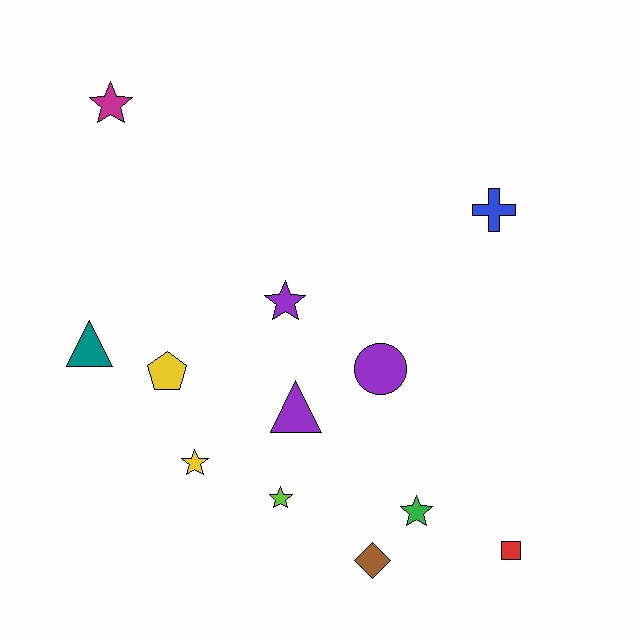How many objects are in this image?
There are 12 objects.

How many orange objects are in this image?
There are no orange objects.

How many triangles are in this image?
There are 2 triangles.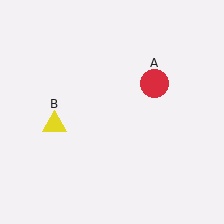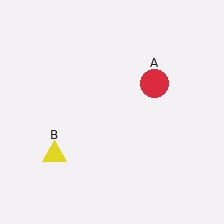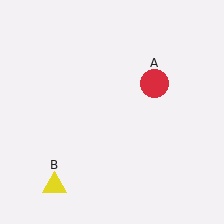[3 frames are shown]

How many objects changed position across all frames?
1 object changed position: yellow triangle (object B).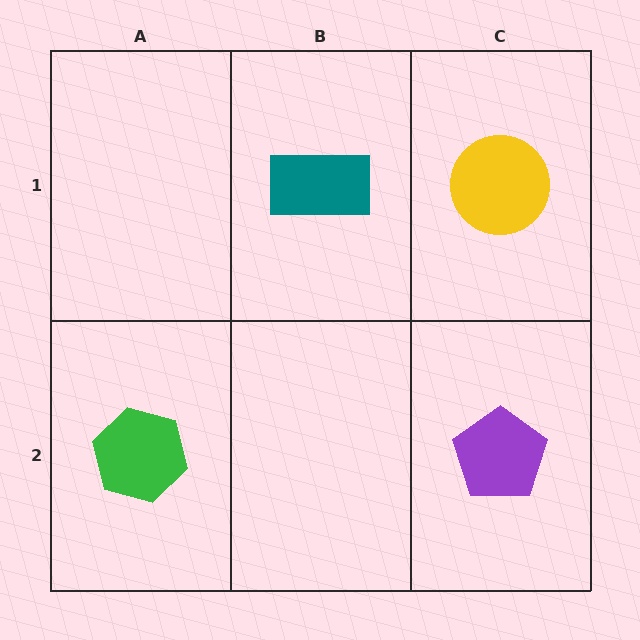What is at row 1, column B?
A teal rectangle.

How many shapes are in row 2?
2 shapes.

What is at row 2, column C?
A purple pentagon.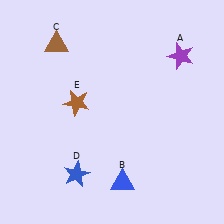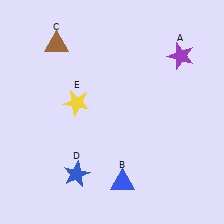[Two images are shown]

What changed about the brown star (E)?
In Image 1, E is brown. In Image 2, it changed to yellow.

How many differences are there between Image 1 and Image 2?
There is 1 difference between the two images.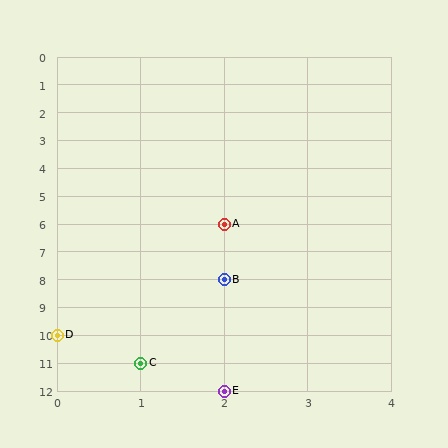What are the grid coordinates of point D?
Point D is at grid coordinates (0, 10).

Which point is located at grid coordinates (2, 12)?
Point E is at (2, 12).